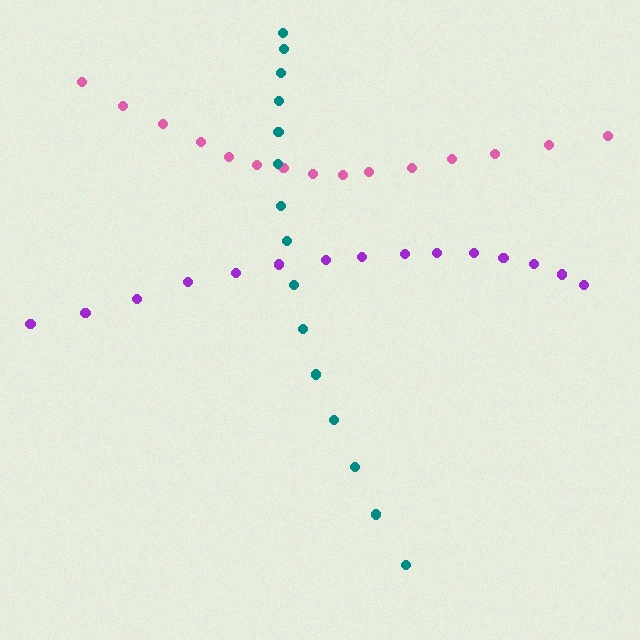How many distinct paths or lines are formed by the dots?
There are 3 distinct paths.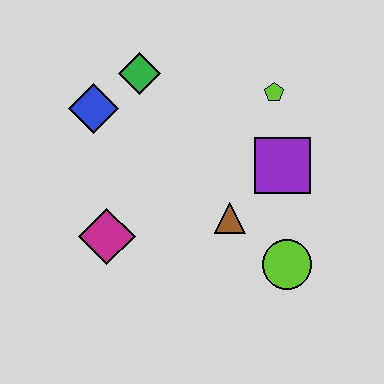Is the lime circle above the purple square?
No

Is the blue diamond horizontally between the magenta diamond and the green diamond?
No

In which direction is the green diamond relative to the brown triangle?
The green diamond is above the brown triangle.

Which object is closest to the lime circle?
The brown triangle is closest to the lime circle.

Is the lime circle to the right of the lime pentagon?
Yes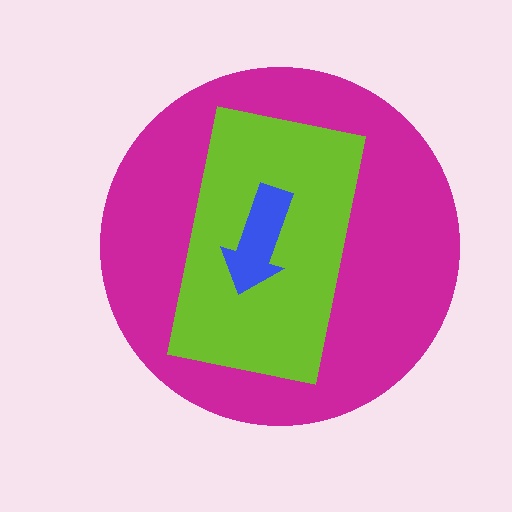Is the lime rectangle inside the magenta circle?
Yes.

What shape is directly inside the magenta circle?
The lime rectangle.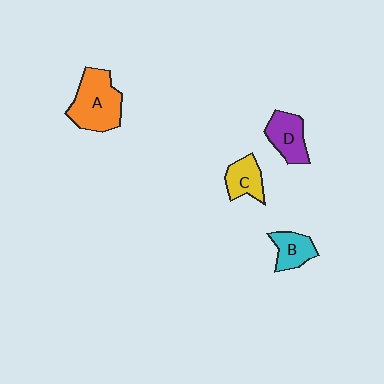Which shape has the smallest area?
Shape B (cyan).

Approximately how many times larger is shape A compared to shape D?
Approximately 1.6 times.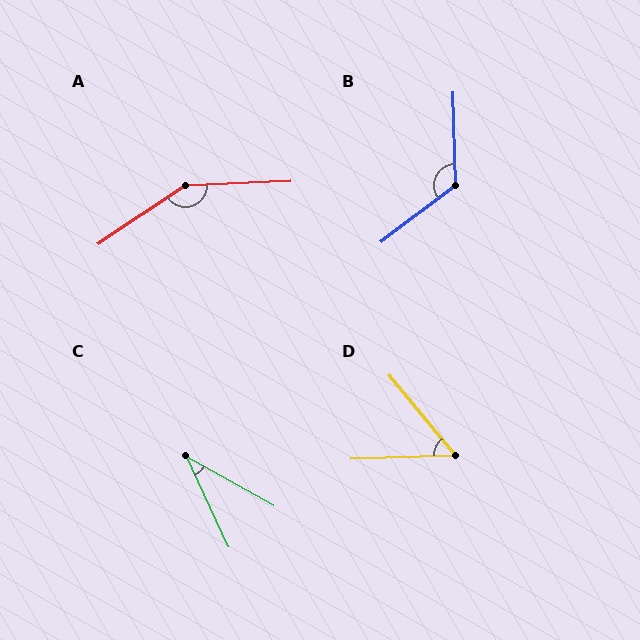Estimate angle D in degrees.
Approximately 53 degrees.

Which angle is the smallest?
C, at approximately 36 degrees.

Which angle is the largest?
A, at approximately 148 degrees.